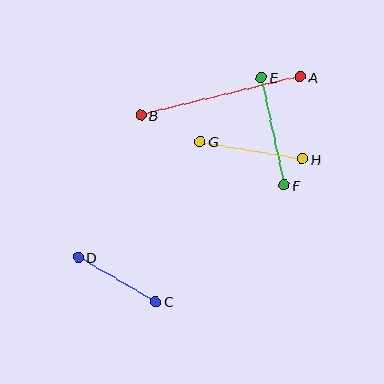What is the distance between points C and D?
The distance is approximately 89 pixels.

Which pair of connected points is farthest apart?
Points A and B are farthest apart.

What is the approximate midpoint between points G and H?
The midpoint is at approximately (251, 150) pixels.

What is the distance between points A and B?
The distance is approximately 164 pixels.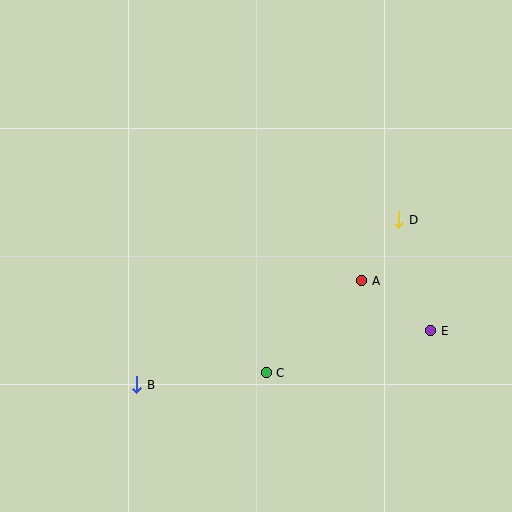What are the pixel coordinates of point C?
Point C is at (266, 373).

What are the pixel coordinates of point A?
Point A is at (362, 281).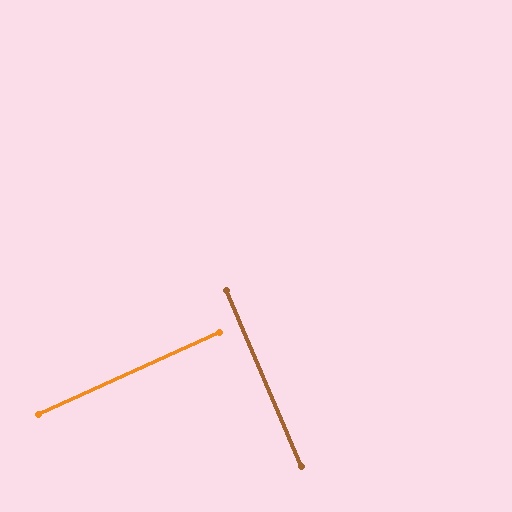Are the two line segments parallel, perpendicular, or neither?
Perpendicular — they meet at approximately 89°.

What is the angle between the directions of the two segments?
Approximately 89 degrees.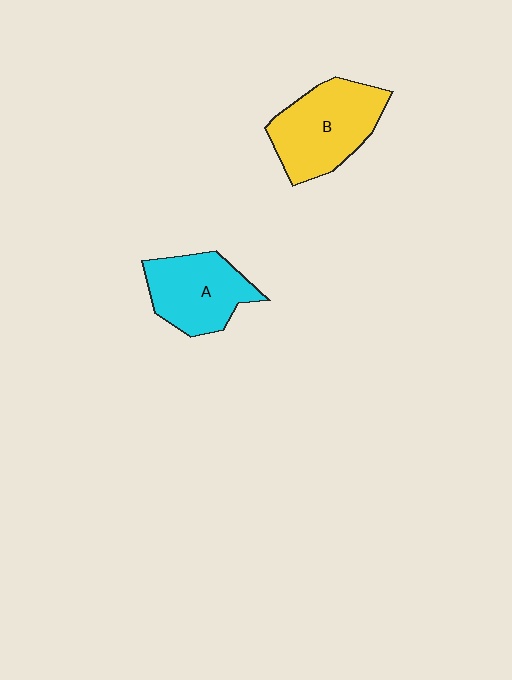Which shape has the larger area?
Shape B (yellow).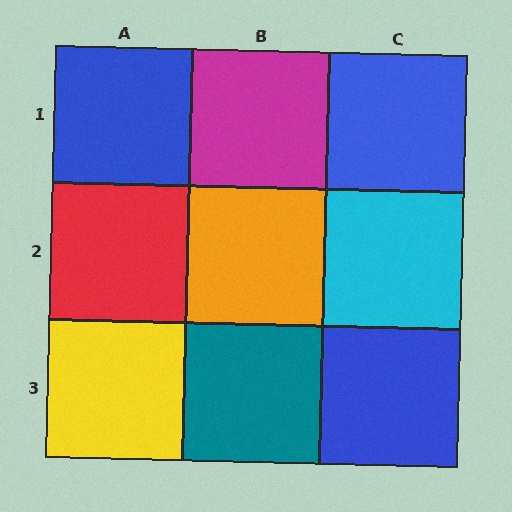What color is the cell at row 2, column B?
Orange.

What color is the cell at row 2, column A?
Red.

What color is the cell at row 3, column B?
Teal.